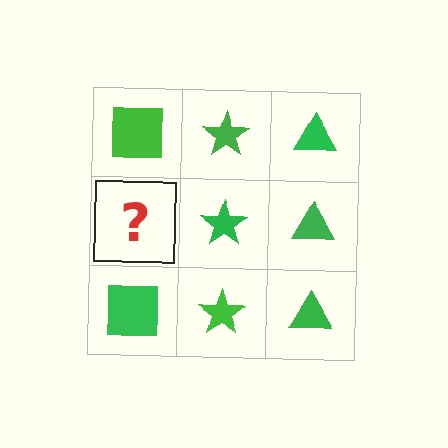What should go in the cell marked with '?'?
The missing cell should contain a green square.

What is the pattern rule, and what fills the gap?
The rule is that each column has a consistent shape. The gap should be filled with a green square.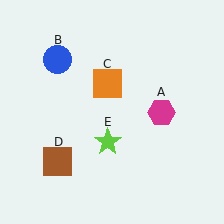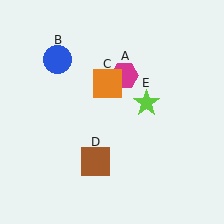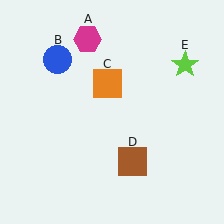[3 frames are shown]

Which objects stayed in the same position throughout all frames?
Blue circle (object B) and orange square (object C) remained stationary.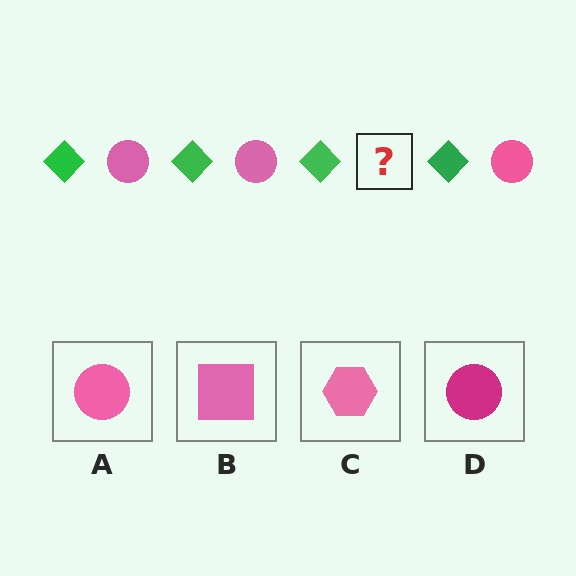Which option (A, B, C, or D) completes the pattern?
A.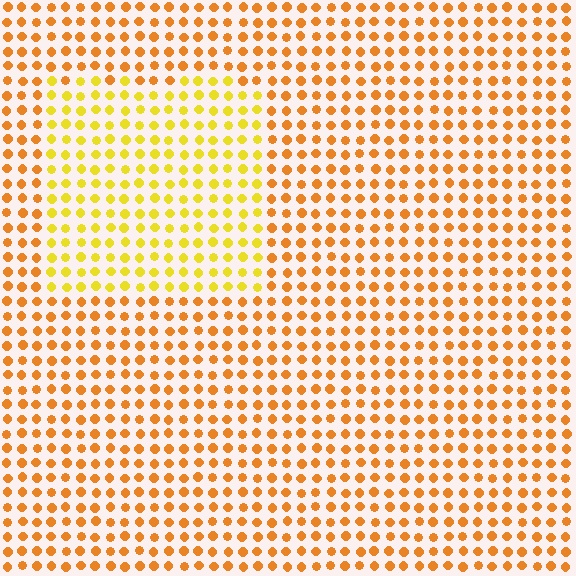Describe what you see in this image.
The image is filled with small orange elements in a uniform arrangement. A rectangle-shaped region is visible where the elements are tinted to a slightly different hue, forming a subtle color boundary.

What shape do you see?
I see a rectangle.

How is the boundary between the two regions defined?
The boundary is defined purely by a slight shift in hue (about 28 degrees). Spacing, size, and orientation are identical on both sides.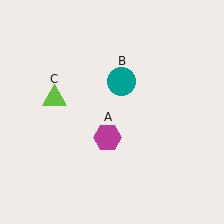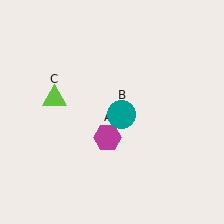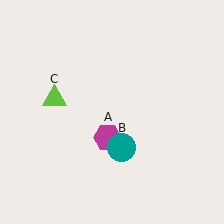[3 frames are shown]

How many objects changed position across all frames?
1 object changed position: teal circle (object B).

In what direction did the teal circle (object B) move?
The teal circle (object B) moved down.